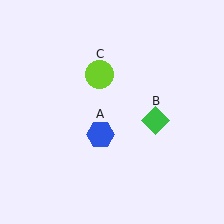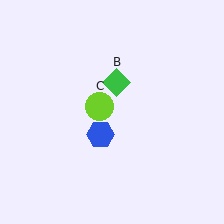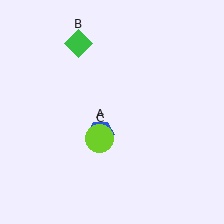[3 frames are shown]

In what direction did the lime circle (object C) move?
The lime circle (object C) moved down.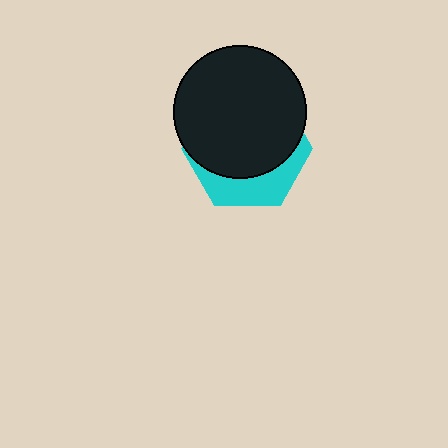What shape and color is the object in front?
The object in front is a black circle.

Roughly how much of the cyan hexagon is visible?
A small part of it is visible (roughly 30%).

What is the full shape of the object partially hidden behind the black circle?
The partially hidden object is a cyan hexagon.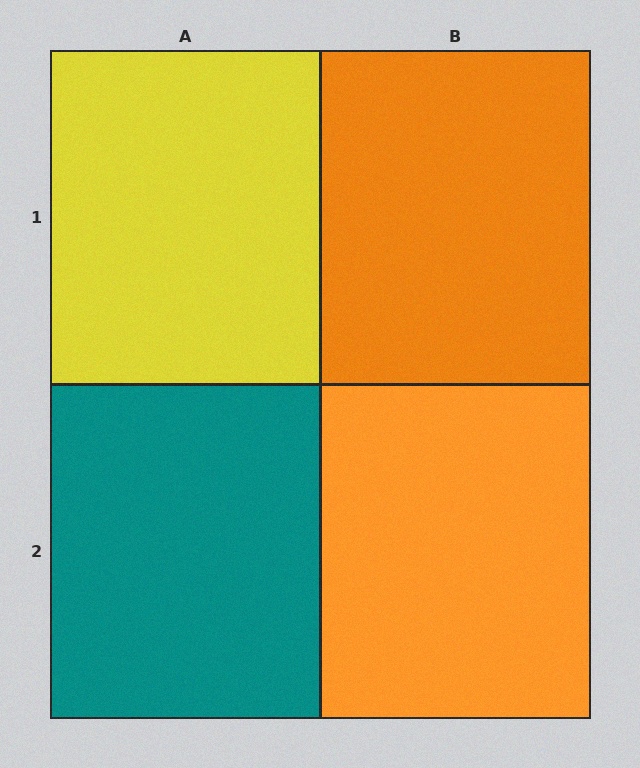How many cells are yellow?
1 cell is yellow.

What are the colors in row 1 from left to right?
Yellow, orange.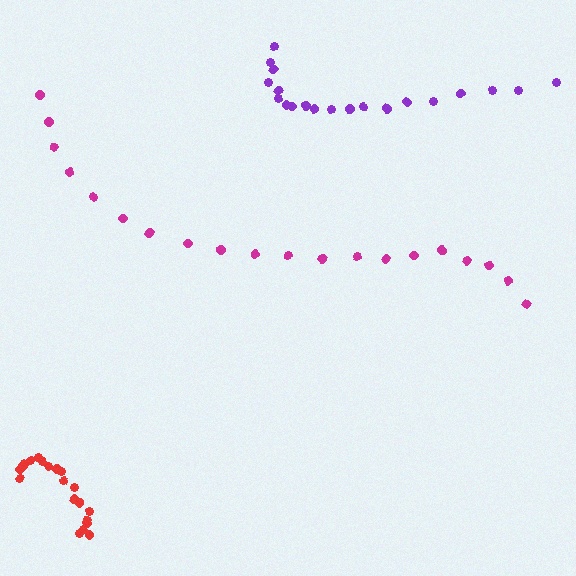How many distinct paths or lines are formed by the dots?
There are 3 distinct paths.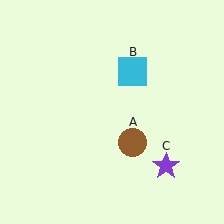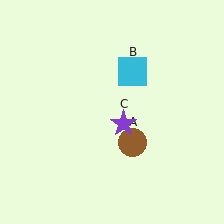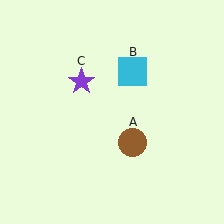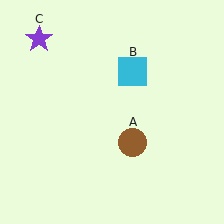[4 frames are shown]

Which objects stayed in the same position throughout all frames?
Brown circle (object A) and cyan square (object B) remained stationary.